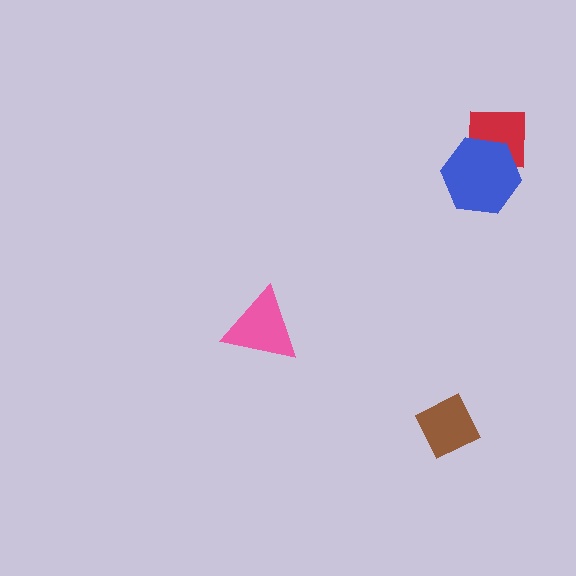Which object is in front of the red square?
The blue hexagon is in front of the red square.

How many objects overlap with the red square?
1 object overlaps with the red square.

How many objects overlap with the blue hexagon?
1 object overlaps with the blue hexagon.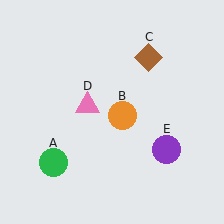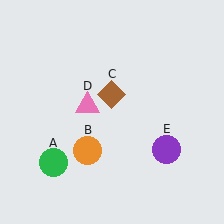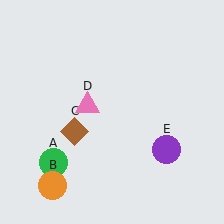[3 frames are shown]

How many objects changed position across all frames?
2 objects changed position: orange circle (object B), brown diamond (object C).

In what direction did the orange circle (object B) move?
The orange circle (object B) moved down and to the left.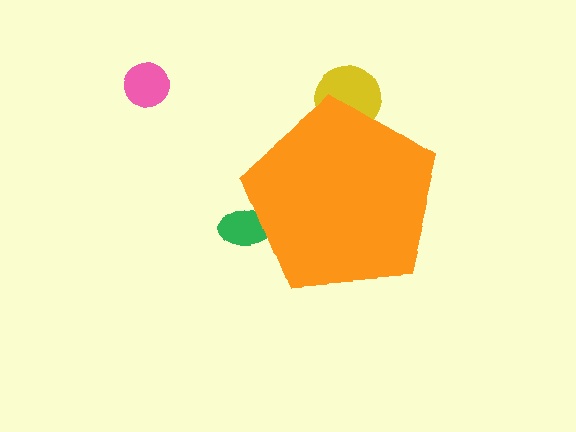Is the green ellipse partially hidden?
Yes, the green ellipse is partially hidden behind the orange pentagon.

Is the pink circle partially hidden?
No, the pink circle is fully visible.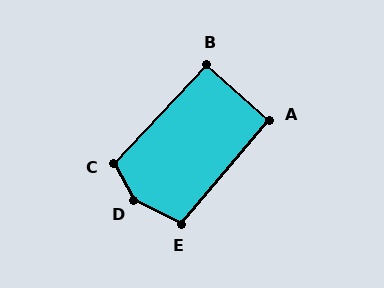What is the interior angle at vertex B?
Approximately 92 degrees (approximately right).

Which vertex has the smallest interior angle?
A, at approximately 91 degrees.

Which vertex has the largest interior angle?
D, at approximately 145 degrees.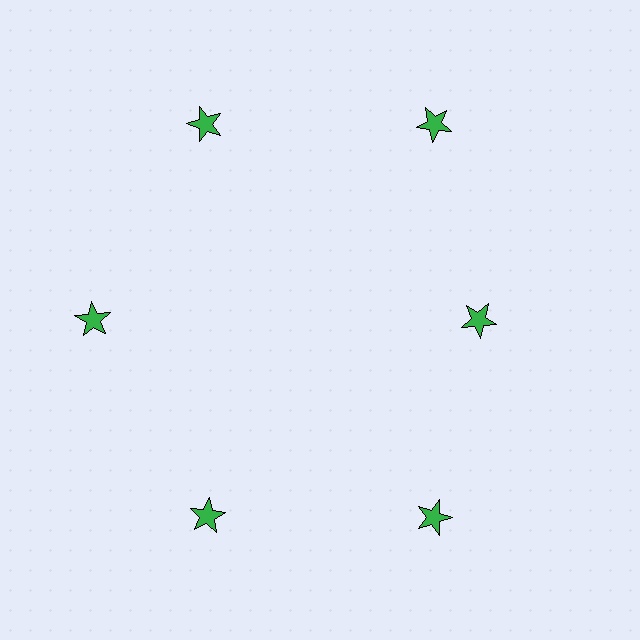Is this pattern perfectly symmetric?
No. The 6 green stars are arranged in a ring, but one element near the 3 o'clock position is pulled inward toward the center, breaking the 6-fold rotational symmetry.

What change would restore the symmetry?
The symmetry would be restored by moving it outward, back onto the ring so that all 6 stars sit at equal angles and equal distance from the center.